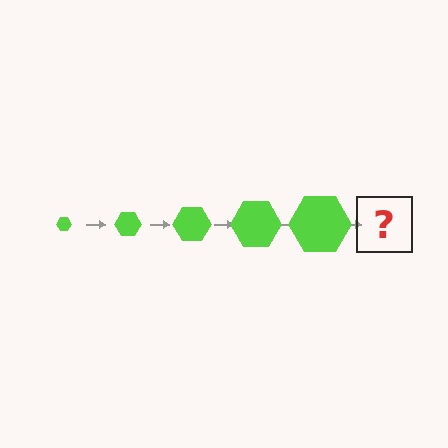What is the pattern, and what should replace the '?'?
The pattern is that the hexagon gets progressively larger each step. The '?' should be a lime hexagon, larger than the previous one.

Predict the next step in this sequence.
The next step is a lime hexagon, larger than the previous one.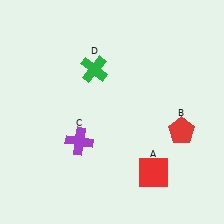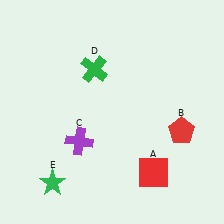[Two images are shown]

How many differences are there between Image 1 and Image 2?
There is 1 difference between the two images.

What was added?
A green star (E) was added in Image 2.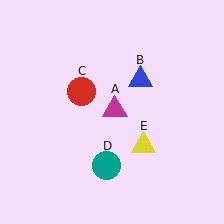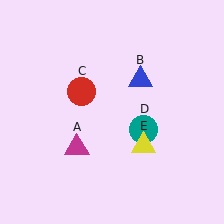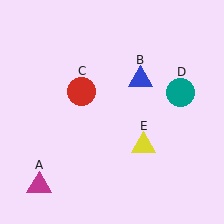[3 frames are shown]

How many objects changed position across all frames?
2 objects changed position: magenta triangle (object A), teal circle (object D).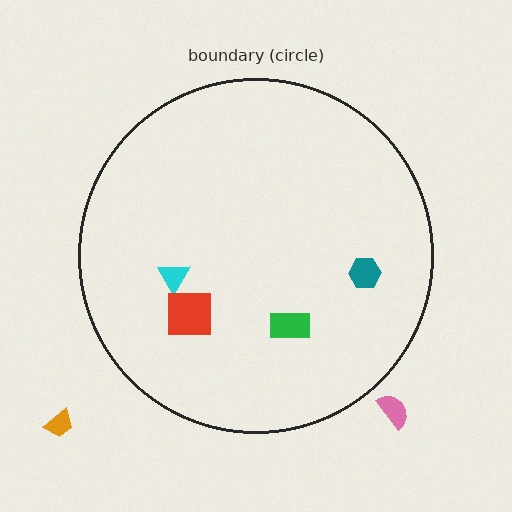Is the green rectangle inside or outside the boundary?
Inside.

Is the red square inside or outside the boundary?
Inside.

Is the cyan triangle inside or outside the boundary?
Inside.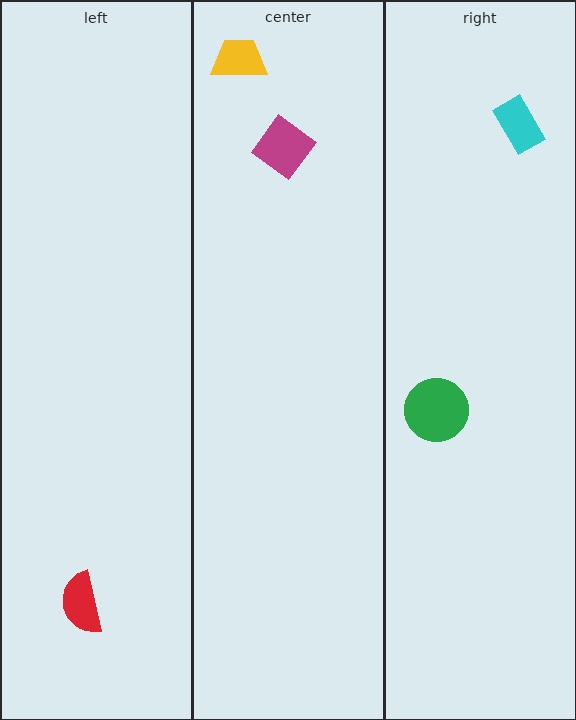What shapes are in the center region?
The magenta diamond, the yellow trapezoid.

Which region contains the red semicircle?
The left region.